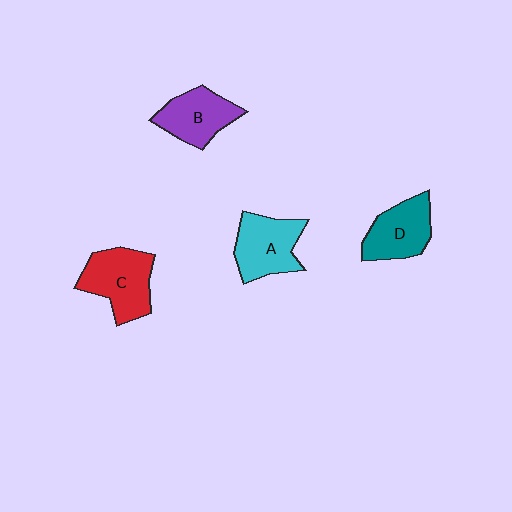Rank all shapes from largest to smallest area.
From largest to smallest: C (red), A (cyan), D (teal), B (purple).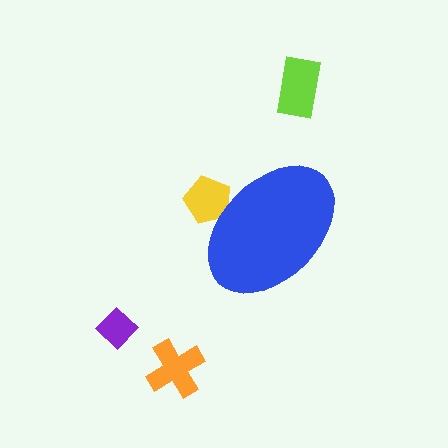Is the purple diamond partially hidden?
No, the purple diamond is fully visible.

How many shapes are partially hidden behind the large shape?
1 shape is partially hidden.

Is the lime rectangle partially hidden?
No, the lime rectangle is fully visible.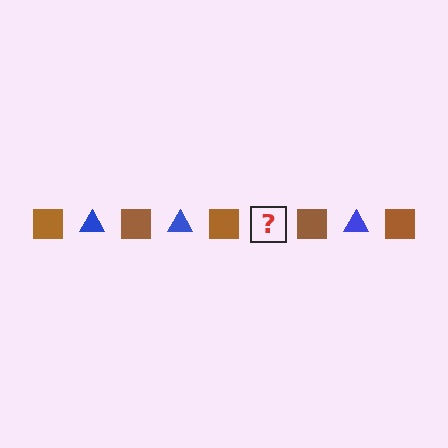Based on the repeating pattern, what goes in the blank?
The blank should be a blue triangle.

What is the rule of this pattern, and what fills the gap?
The rule is that the pattern alternates between brown square and blue triangle. The gap should be filled with a blue triangle.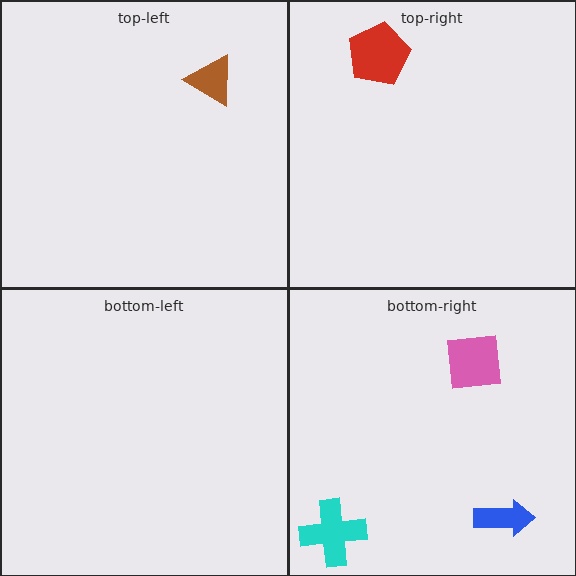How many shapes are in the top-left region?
1.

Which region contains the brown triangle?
The top-left region.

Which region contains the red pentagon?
The top-right region.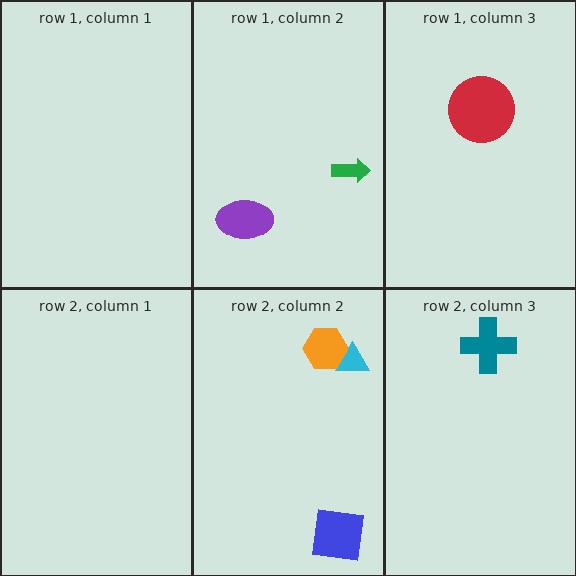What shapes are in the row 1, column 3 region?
The red circle.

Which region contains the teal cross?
The row 2, column 3 region.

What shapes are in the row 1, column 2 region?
The purple ellipse, the green arrow.